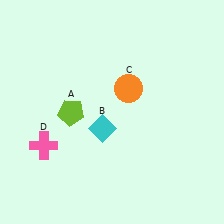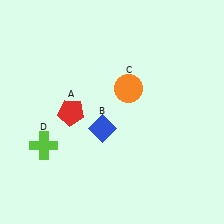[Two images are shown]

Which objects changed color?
A changed from lime to red. B changed from cyan to blue. D changed from pink to lime.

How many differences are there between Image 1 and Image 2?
There are 3 differences between the two images.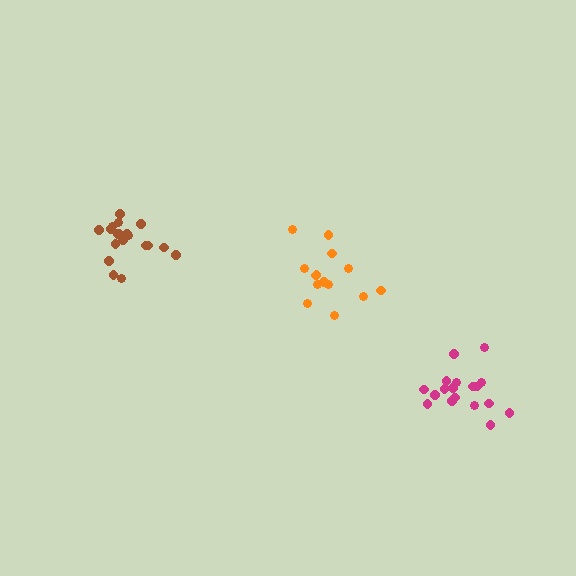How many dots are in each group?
Group 1: 18 dots, Group 2: 19 dots, Group 3: 15 dots (52 total).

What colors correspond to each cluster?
The clusters are colored: magenta, brown, orange.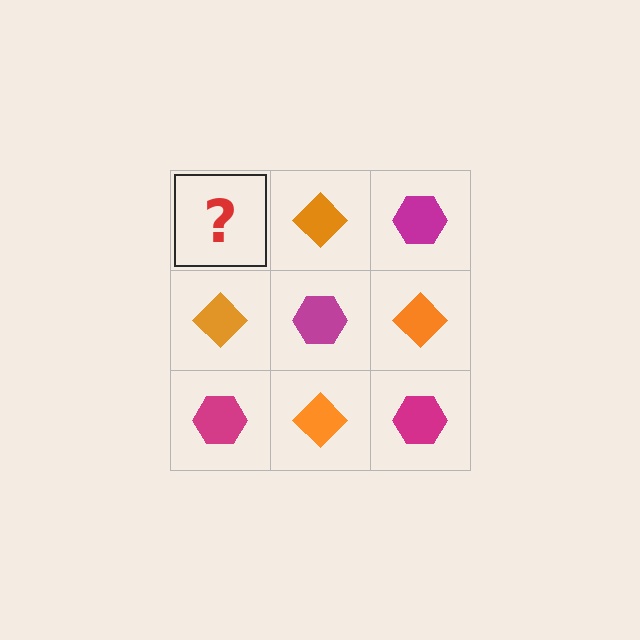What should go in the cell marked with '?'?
The missing cell should contain a magenta hexagon.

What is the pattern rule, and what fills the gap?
The rule is that it alternates magenta hexagon and orange diamond in a checkerboard pattern. The gap should be filled with a magenta hexagon.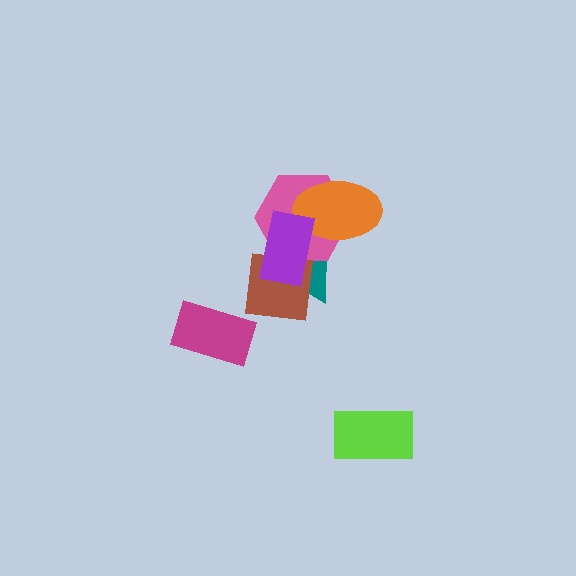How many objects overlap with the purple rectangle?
4 objects overlap with the purple rectangle.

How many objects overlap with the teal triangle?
4 objects overlap with the teal triangle.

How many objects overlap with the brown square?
2 objects overlap with the brown square.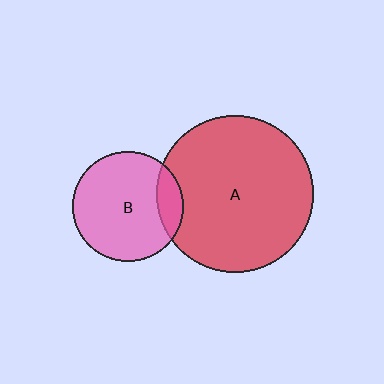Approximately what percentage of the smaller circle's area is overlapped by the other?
Approximately 15%.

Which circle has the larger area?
Circle A (red).